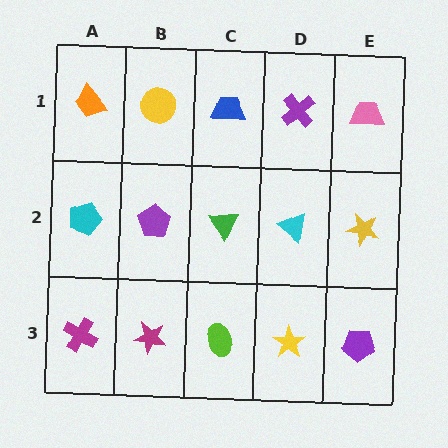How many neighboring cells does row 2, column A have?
3.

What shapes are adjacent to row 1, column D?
A cyan triangle (row 2, column D), a blue trapezoid (row 1, column C), a pink trapezoid (row 1, column E).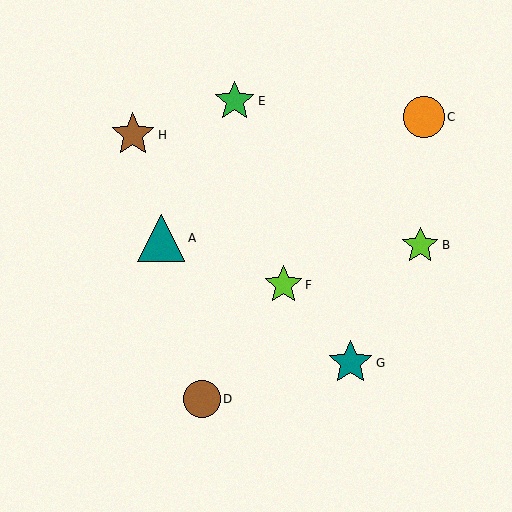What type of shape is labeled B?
Shape B is a lime star.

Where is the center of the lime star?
The center of the lime star is at (283, 285).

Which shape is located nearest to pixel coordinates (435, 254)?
The lime star (labeled B) at (420, 245) is nearest to that location.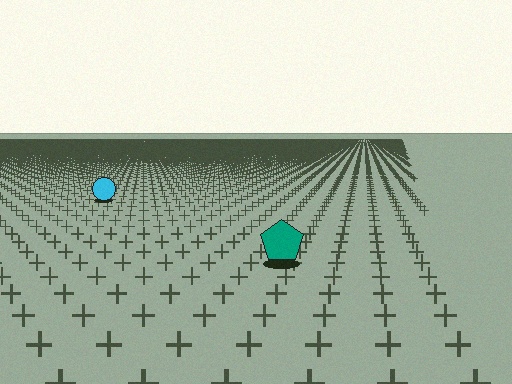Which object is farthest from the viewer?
The cyan circle is farthest from the viewer. It appears smaller and the ground texture around it is denser.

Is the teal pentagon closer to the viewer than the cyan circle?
Yes. The teal pentagon is closer — you can tell from the texture gradient: the ground texture is coarser near it.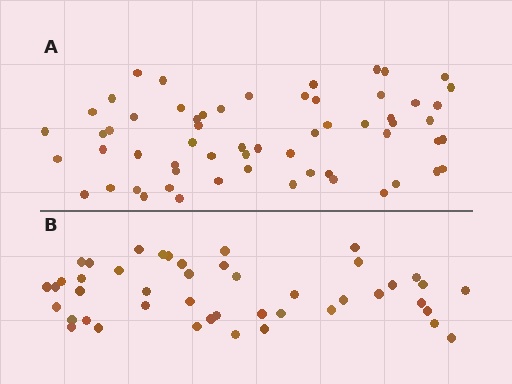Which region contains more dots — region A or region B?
Region A (the top region) has more dots.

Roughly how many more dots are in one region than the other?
Region A has approximately 15 more dots than region B.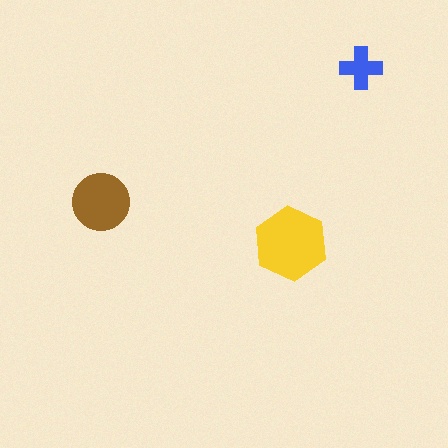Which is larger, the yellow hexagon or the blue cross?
The yellow hexagon.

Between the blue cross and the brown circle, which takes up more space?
The brown circle.